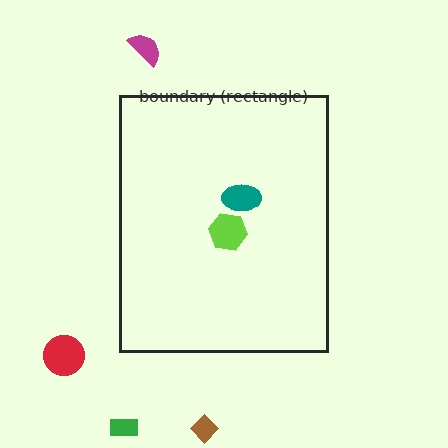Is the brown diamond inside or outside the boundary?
Outside.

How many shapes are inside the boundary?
2 inside, 4 outside.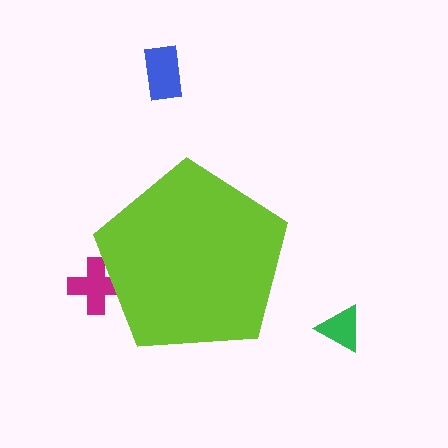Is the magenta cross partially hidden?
Yes, the magenta cross is partially hidden behind the lime pentagon.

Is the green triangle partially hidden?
No, the green triangle is fully visible.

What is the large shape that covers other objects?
A lime pentagon.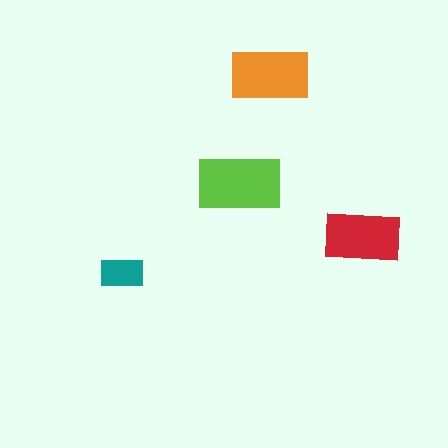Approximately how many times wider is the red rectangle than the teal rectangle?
About 2 times wider.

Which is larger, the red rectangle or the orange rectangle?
The orange one.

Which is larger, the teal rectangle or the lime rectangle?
The lime one.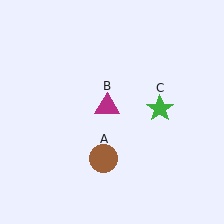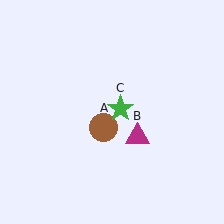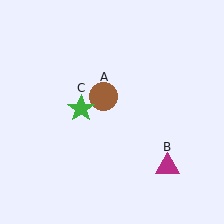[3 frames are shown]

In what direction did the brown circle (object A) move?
The brown circle (object A) moved up.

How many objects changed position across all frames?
3 objects changed position: brown circle (object A), magenta triangle (object B), green star (object C).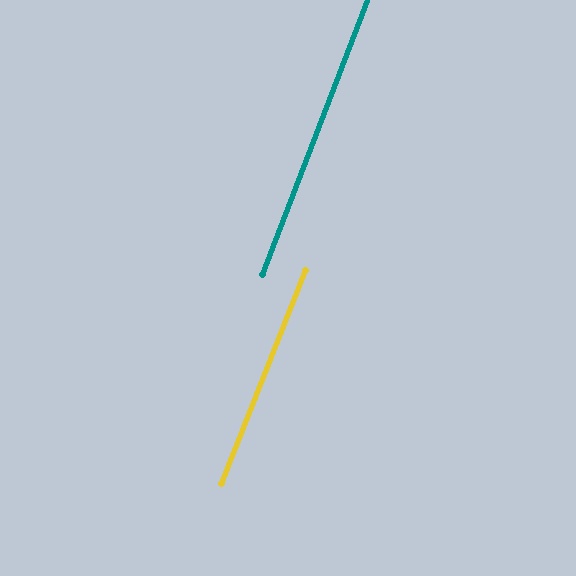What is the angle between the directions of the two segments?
Approximately 0 degrees.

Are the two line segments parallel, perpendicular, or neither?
Parallel — their directions differ by only 0.4°.